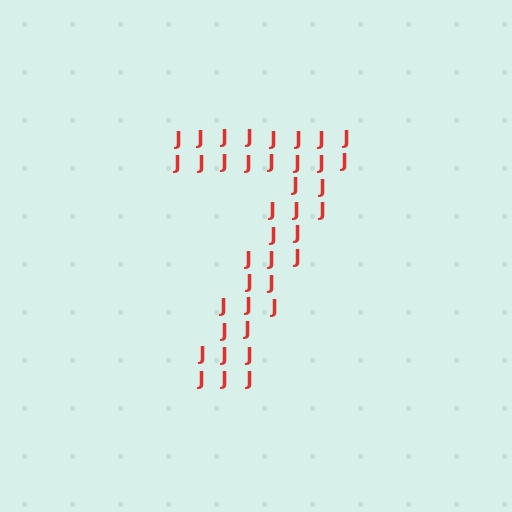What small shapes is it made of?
It is made of small letter J's.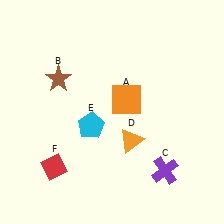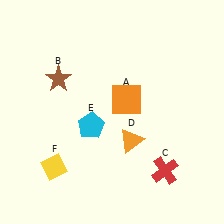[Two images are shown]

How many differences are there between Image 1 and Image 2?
There are 2 differences between the two images.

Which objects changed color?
C changed from purple to red. F changed from red to yellow.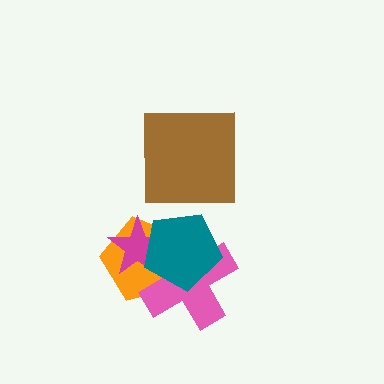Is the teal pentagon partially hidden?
No, no other shape covers it.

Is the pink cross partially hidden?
Yes, it is partially covered by another shape.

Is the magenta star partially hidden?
Yes, it is partially covered by another shape.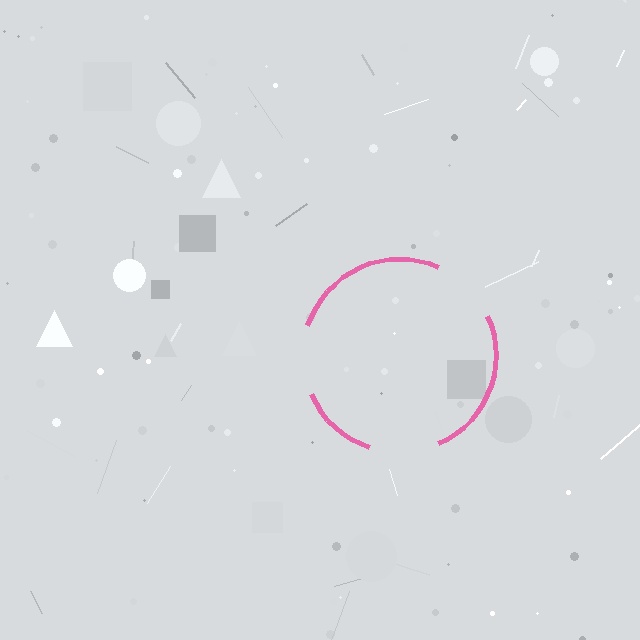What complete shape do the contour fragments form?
The contour fragments form a circle.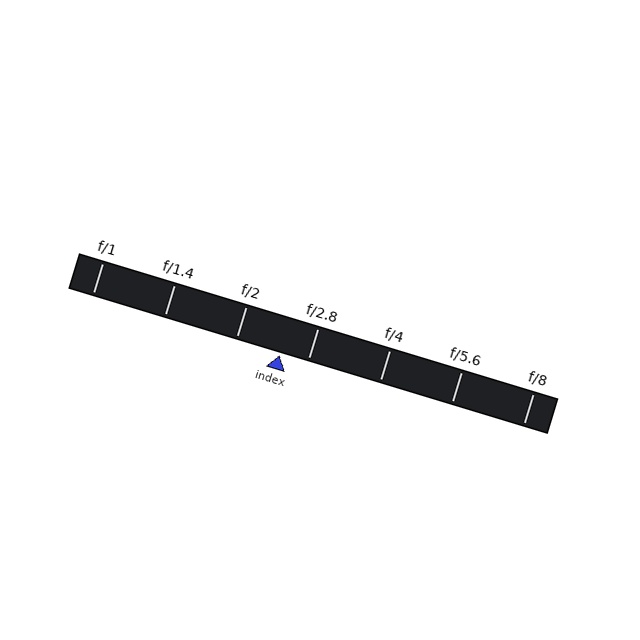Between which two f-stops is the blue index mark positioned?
The index mark is between f/2 and f/2.8.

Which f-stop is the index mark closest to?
The index mark is closest to f/2.8.